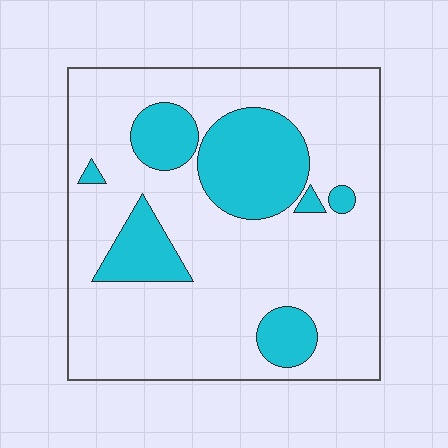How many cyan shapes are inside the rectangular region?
7.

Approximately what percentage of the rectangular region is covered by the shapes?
Approximately 25%.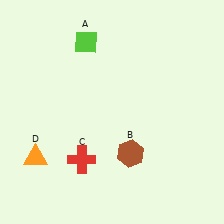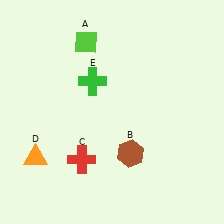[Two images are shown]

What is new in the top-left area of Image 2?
A green cross (E) was added in the top-left area of Image 2.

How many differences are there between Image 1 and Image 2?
There is 1 difference between the two images.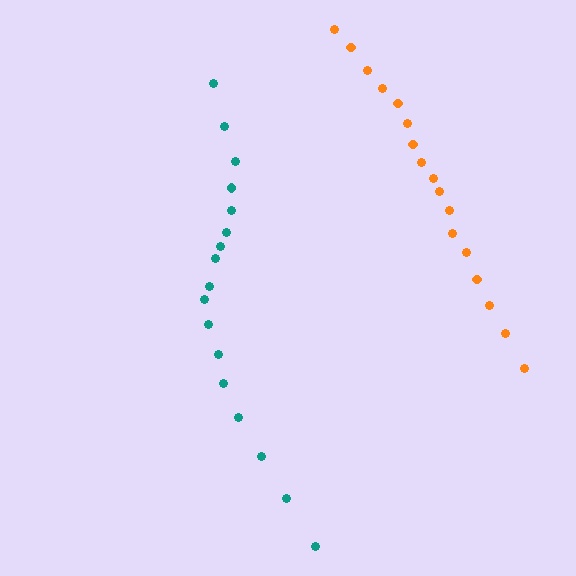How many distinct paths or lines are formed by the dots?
There are 2 distinct paths.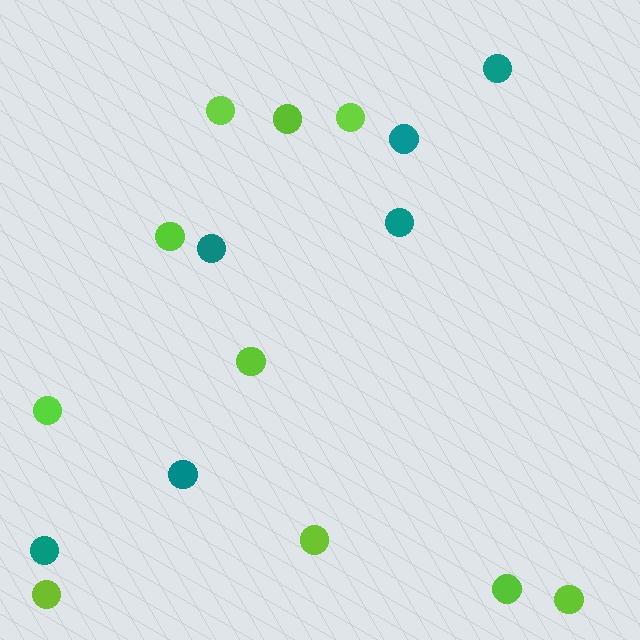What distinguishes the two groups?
There are 2 groups: one group of teal circles (6) and one group of lime circles (10).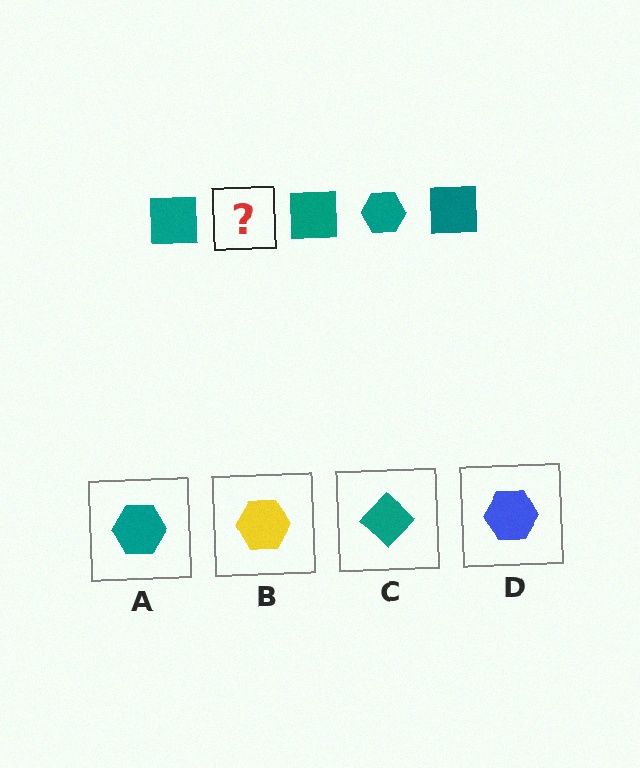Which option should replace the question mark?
Option A.